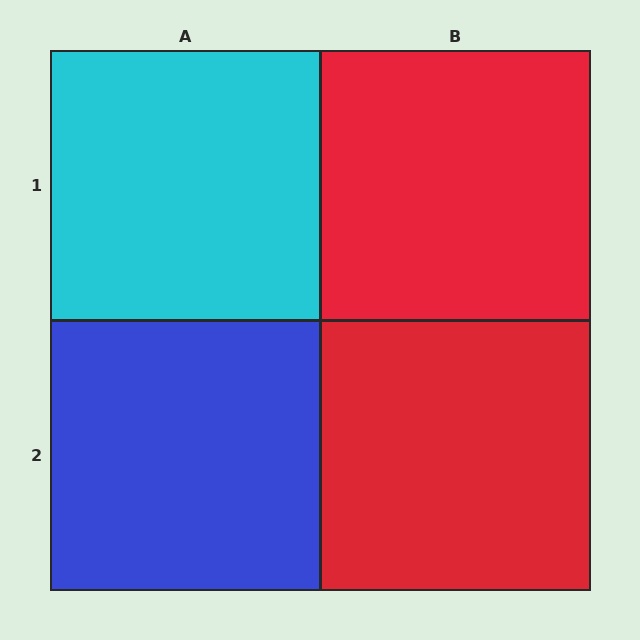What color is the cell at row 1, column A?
Cyan.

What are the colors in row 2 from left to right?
Blue, red.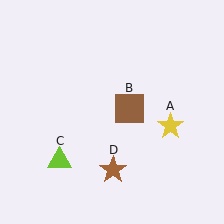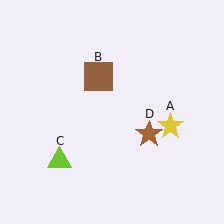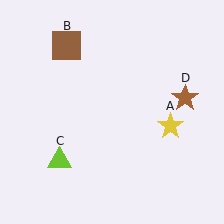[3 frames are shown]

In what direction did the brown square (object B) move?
The brown square (object B) moved up and to the left.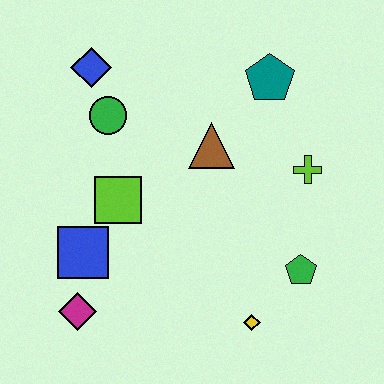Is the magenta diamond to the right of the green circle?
No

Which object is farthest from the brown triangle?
The magenta diamond is farthest from the brown triangle.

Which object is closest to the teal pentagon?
The brown triangle is closest to the teal pentagon.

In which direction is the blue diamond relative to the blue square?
The blue diamond is above the blue square.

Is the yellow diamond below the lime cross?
Yes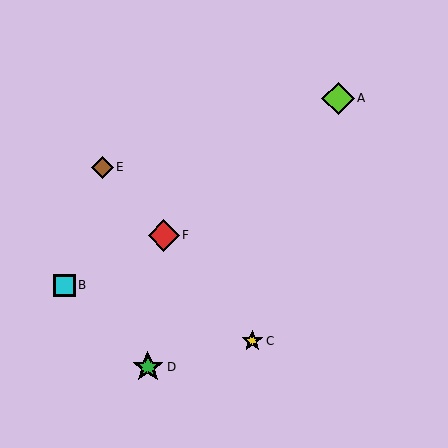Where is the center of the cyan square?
The center of the cyan square is at (64, 285).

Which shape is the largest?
The lime diamond (labeled A) is the largest.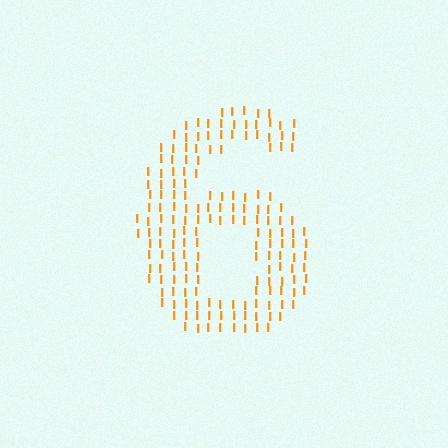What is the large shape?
The large shape is the digit 6.